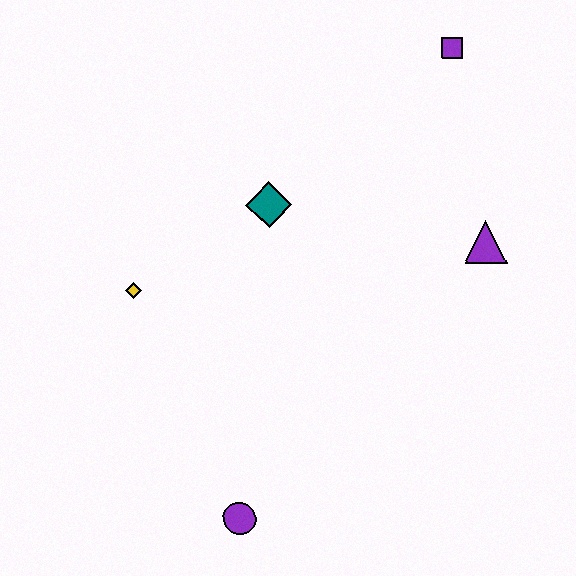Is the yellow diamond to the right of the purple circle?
No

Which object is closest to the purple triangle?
The purple square is closest to the purple triangle.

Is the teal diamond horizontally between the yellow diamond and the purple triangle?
Yes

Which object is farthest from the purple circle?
The purple square is farthest from the purple circle.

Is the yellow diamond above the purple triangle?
No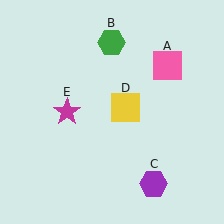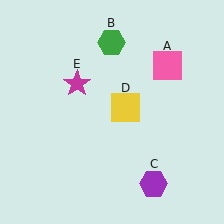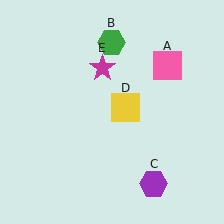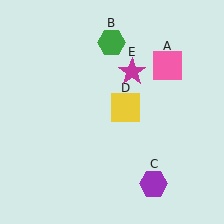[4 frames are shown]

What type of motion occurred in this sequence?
The magenta star (object E) rotated clockwise around the center of the scene.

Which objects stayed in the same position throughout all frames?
Pink square (object A) and green hexagon (object B) and purple hexagon (object C) and yellow square (object D) remained stationary.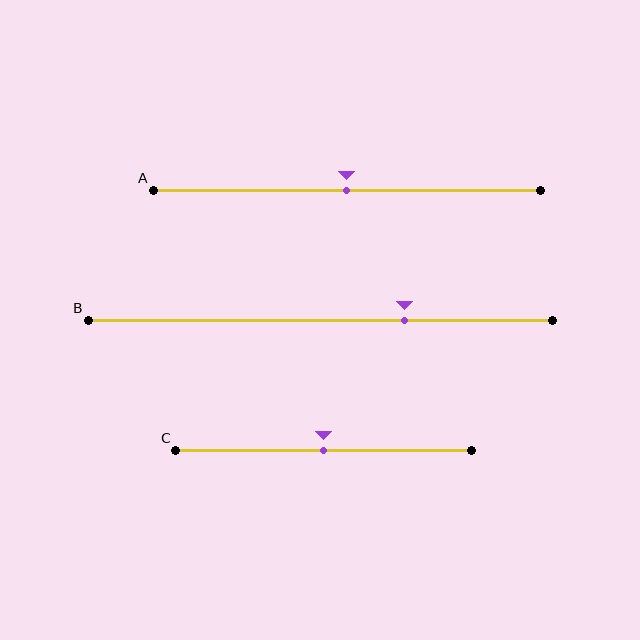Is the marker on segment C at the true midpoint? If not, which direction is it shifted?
Yes, the marker on segment C is at the true midpoint.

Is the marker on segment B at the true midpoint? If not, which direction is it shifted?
No, the marker on segment B is shifted to the right by about 18% of the segment length.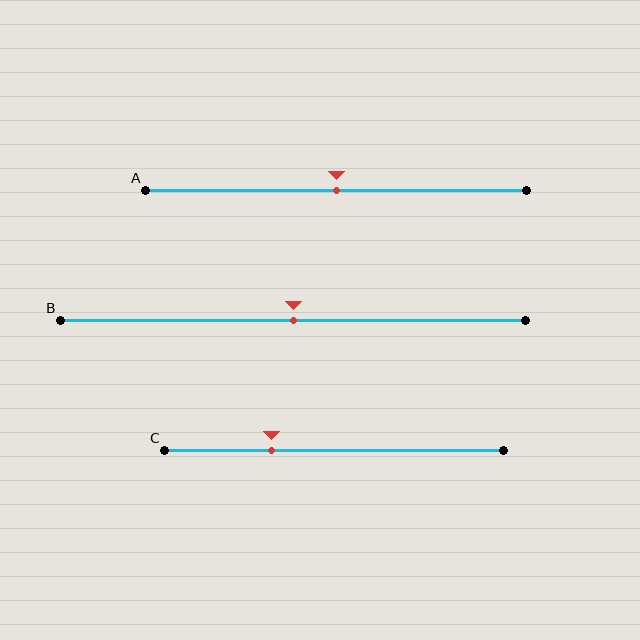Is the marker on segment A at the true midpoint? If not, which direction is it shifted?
Yes, the marker on segment A is at the true midpoint.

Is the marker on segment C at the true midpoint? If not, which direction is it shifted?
No, the marker on segment C is shifted to the left by about 19% of the segment length.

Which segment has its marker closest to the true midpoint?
Segment A has its marker closest to the true midpoint.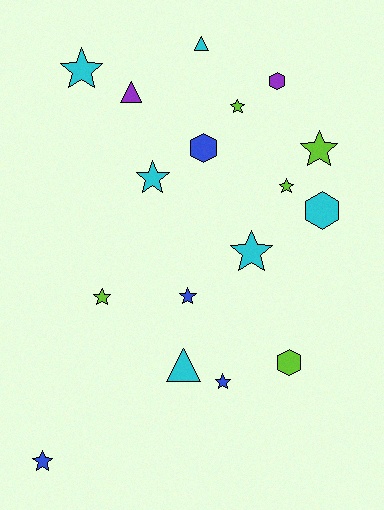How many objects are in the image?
There are 17 objects.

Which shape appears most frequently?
Star, with 10 objects.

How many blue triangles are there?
There are no blue triangles.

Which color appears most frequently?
Cyan, with 6 objects.